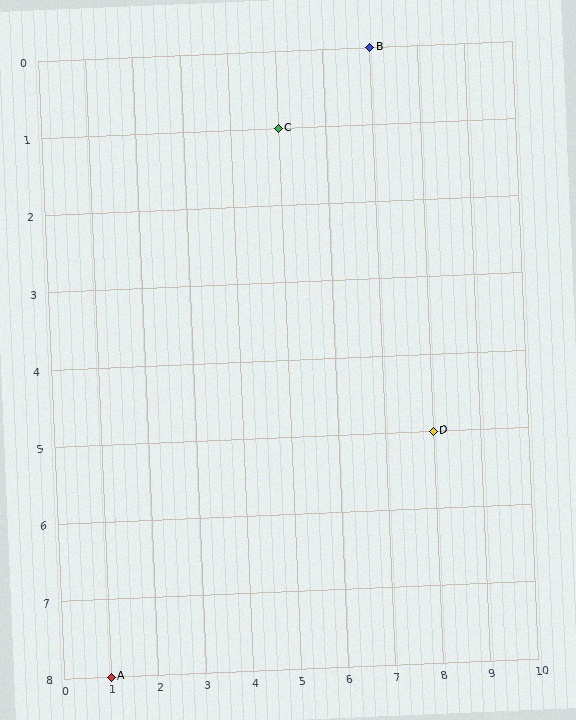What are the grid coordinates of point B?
Point B is at grid coordinates (7, 0).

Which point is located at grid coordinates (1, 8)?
Point A is at (1, 8).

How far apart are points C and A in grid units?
Points C and A are 4 columns and 7 rows apart (about 8.1 grid units diagonally).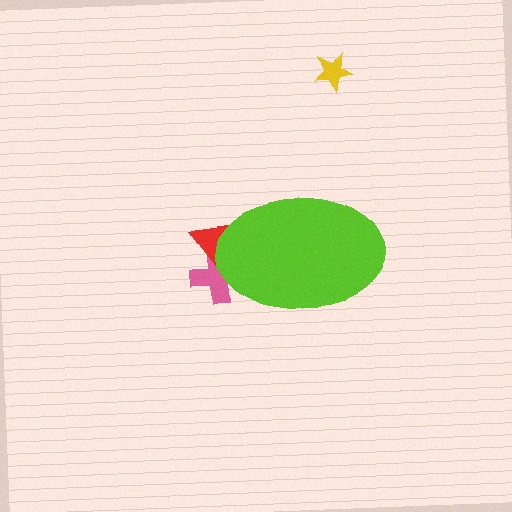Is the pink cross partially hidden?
Yes, the pink cross is partially hidden behind the lime ellipse.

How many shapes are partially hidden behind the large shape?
2 shapes are partially hidden.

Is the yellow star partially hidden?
No, the yellow star is fully visible.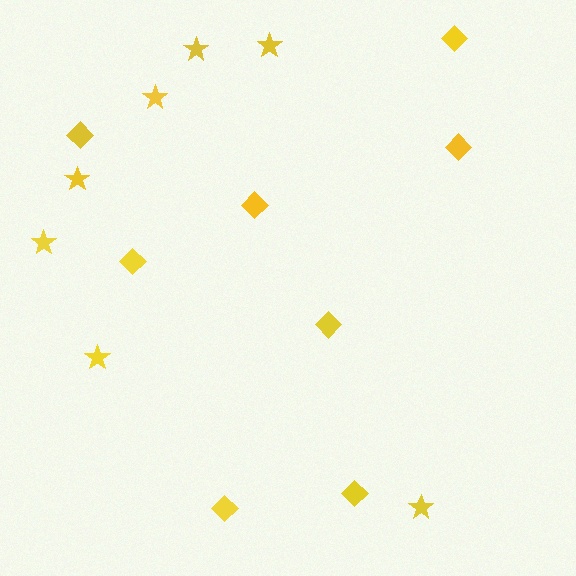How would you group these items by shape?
There are 2 groups: one group of diamonds (8) and one group of stars (7).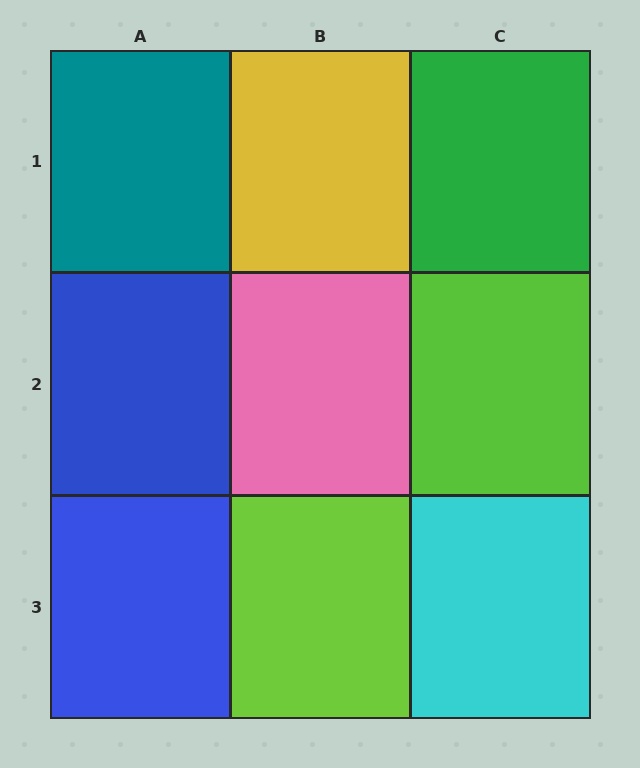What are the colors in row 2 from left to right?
Blue, pink, lime.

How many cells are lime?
2 cells are lime.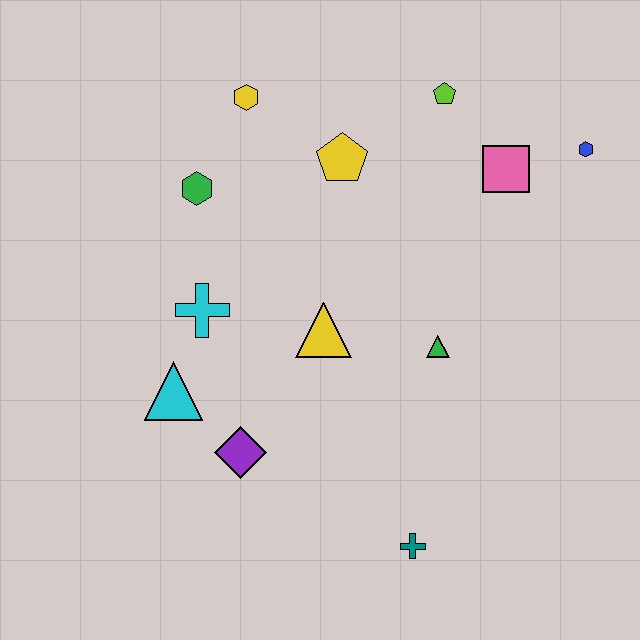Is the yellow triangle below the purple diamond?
No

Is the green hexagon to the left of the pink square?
Yes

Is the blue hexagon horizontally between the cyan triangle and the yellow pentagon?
No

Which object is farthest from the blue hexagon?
The cyan triangle is farthest from the blue hexagon.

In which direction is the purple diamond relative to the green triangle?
The purple diamond is to the left of the green triangle.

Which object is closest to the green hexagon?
The yellow hexagon is closest to the green hexagon.